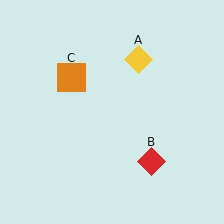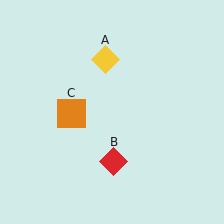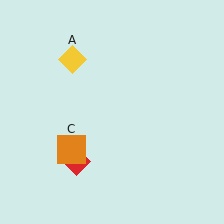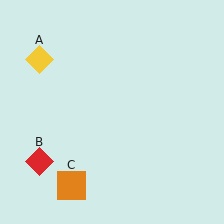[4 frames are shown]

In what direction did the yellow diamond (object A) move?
The yellow diamond (object A) moved left.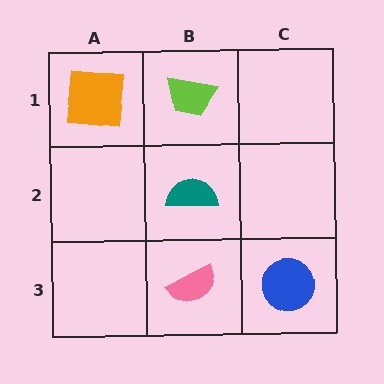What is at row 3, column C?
A blue circle.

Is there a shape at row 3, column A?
No, that cell is empty.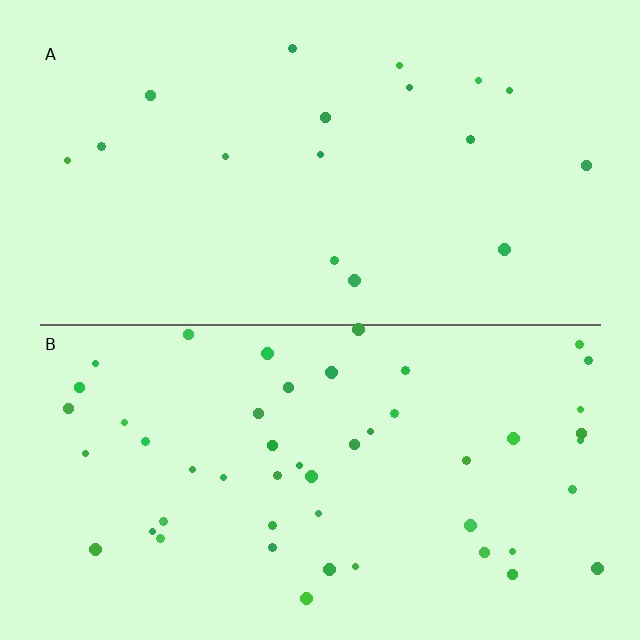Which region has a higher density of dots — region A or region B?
B (the bottom).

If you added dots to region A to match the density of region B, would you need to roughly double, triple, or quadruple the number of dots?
Approximately triple.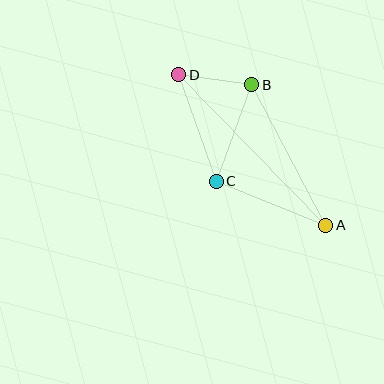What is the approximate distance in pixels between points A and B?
The distance between A and B is approximately 159 pixels.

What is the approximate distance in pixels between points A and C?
The distance between A and C is approximately 118 pixels.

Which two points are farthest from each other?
Points A and D are farthest from each other.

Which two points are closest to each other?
Points B and D are closest to each other.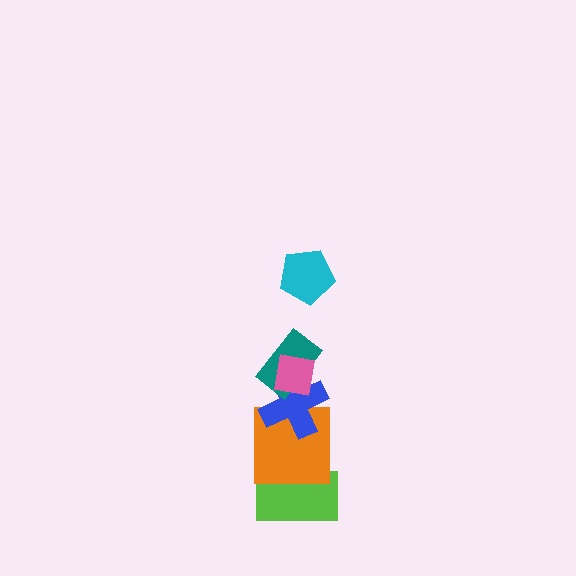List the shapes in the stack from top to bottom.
From top to bottom: the cyan pentagon, the pink square, the teal rectangle, the blue cross, the orange square, the lime rectangle.